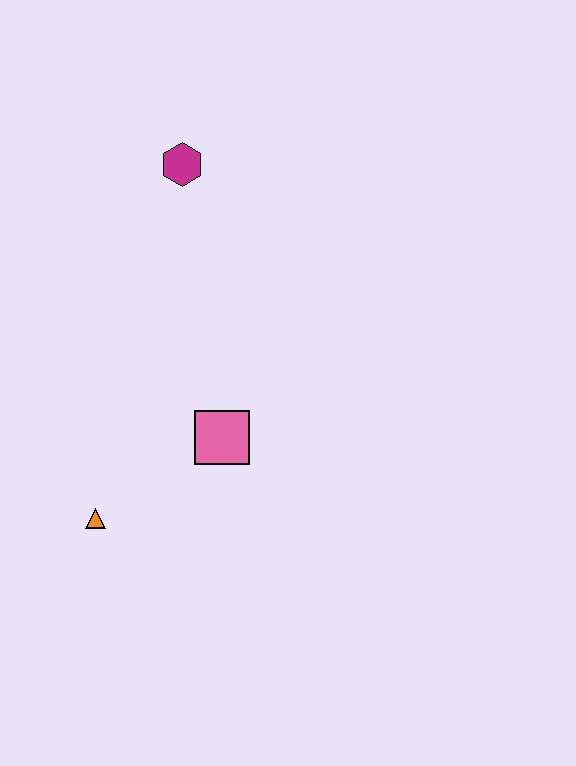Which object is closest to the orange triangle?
The pink square is closest to the orange triangle.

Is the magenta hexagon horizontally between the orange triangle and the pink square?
Yes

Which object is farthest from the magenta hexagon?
The orange triangle is farthest from the magenta hexagon.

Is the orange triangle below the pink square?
Yes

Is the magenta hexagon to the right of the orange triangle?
Yes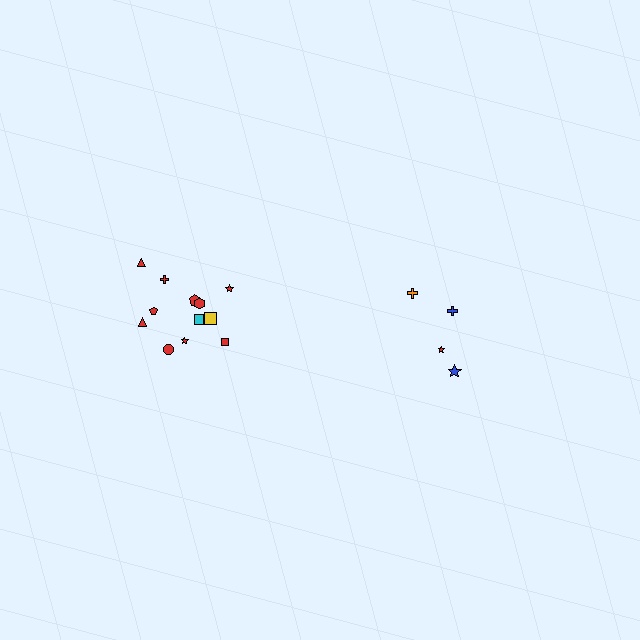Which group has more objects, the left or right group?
The left group.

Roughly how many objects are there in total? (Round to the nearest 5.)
Roughly 15 objects in total.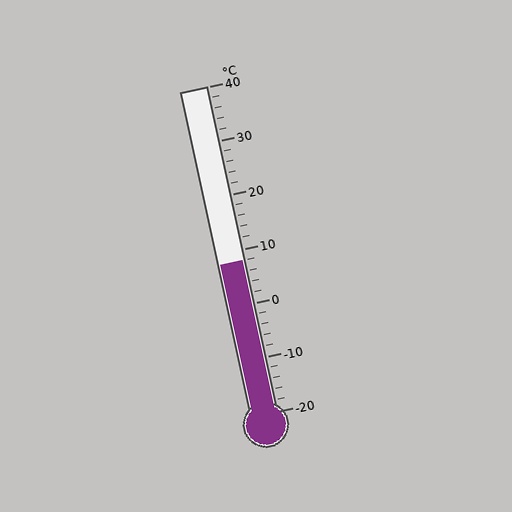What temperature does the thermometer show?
The thermometer shows approximately 8°C.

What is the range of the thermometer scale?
The thermometer scale ranges from -20°C to 40°C.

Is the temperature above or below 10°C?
The temperature is below 10°C.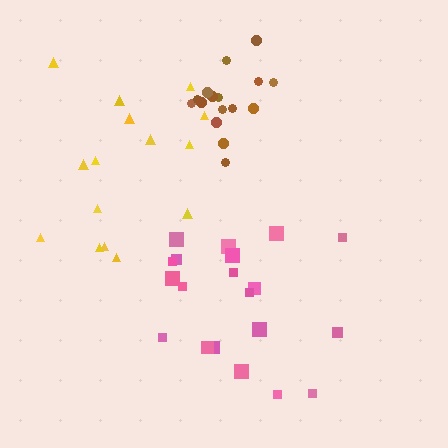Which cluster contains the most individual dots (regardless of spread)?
Pink (20).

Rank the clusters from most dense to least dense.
brown, pink, yellow.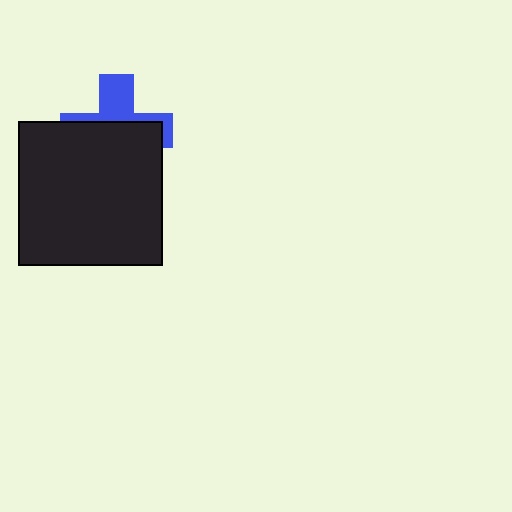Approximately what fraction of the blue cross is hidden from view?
Roughly 62% of the blue cross is hidden behind the black square.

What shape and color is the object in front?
The object in front is a black square.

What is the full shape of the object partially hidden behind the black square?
The partially hidden object is a blue cross.